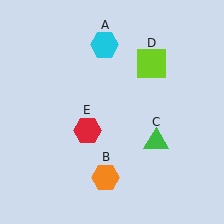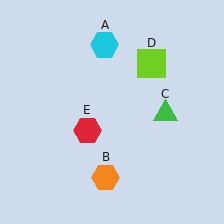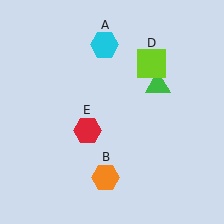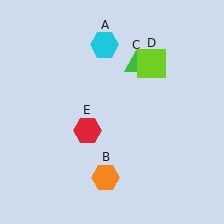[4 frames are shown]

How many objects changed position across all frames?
1 object changed position: green triangle (object C).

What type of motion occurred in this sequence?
The green triangle (object C) rotated counterclockwise around the center of the scene.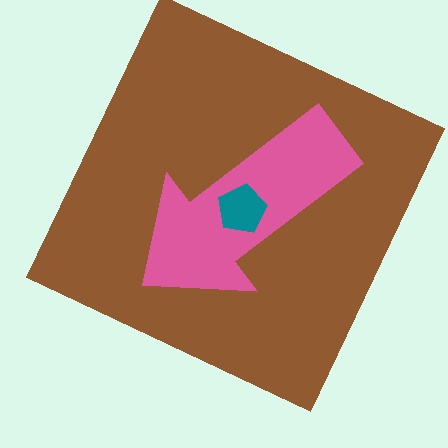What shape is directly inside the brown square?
The pink arrow.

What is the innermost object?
The teal pentagon.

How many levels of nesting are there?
3.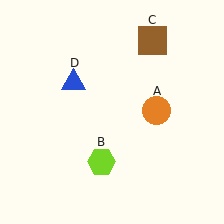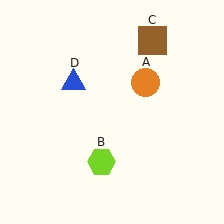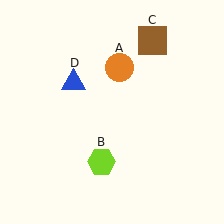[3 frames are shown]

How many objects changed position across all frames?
1 object changed position: orange circle (object A).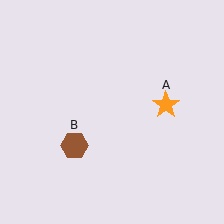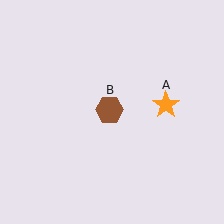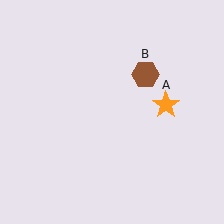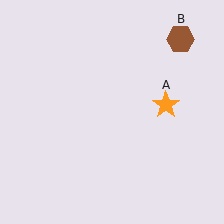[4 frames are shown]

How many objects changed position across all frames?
1 object changed position: brown hexagon (object B).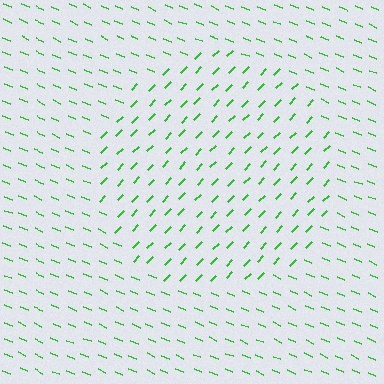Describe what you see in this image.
The image is filled with small green line segments. A circle region in the image has lines oriented differently from the surrounding lines, creating a visible texture boundary.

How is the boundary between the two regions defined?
The boundary is defined purely by a change in line orientation (approximately 69 degrees difference). All lines are the same color and thickness.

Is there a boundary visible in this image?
Yes, there is a texture boundary formed by a change in line orientation.